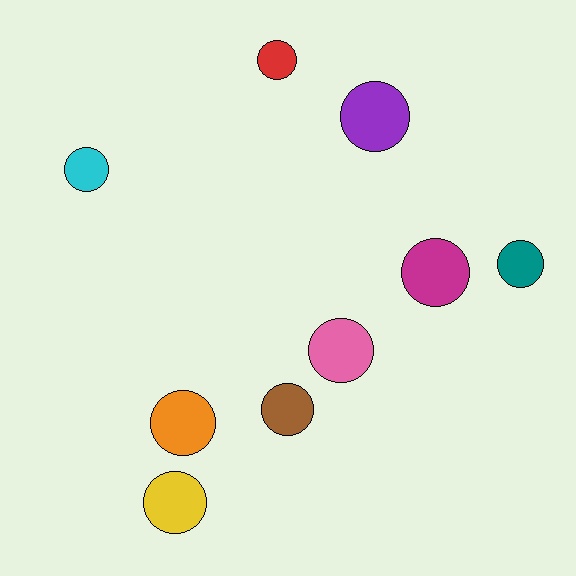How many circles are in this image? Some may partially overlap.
There are 9 circles.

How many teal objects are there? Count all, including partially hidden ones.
There is 1 teal object.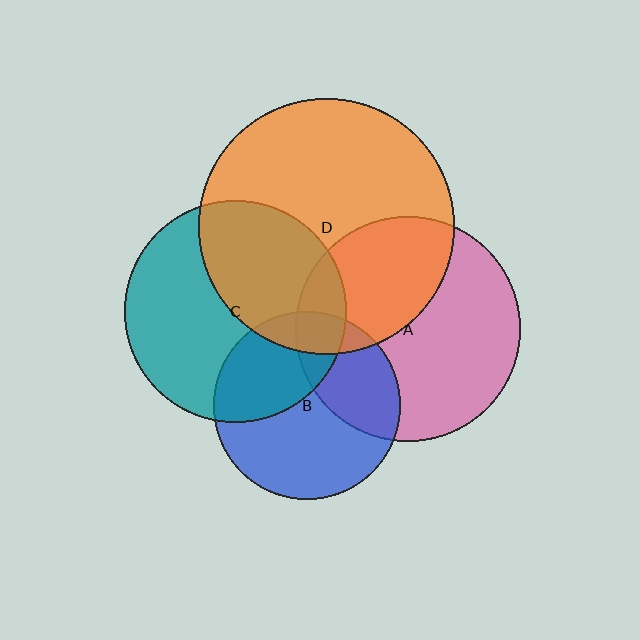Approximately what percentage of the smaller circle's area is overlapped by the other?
Approximately 40%.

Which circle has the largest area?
Circle D (orange).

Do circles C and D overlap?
Yes.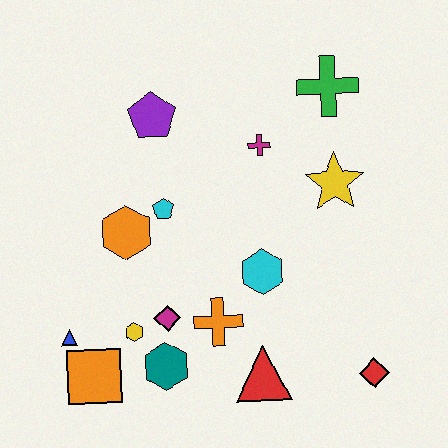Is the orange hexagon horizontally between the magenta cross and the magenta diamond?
No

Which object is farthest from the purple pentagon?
The red diamond is farthest from the purple pentagon.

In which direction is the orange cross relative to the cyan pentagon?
The orange cross is below the cyan pentagon.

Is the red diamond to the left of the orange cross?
No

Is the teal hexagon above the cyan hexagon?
No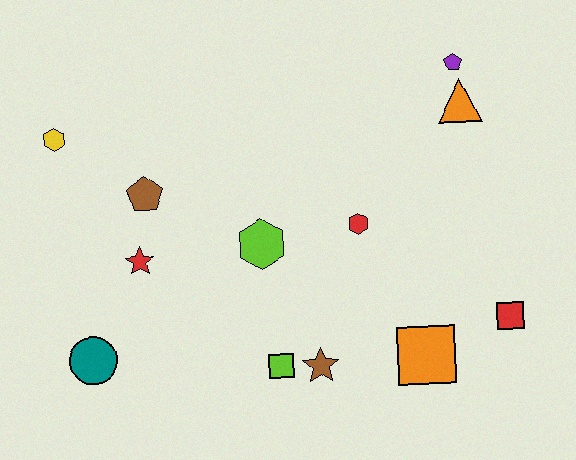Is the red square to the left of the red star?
No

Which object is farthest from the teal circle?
The purple pentagon is farthest from the teal circle.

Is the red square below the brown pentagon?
Yes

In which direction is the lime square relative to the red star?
The lime square is to the right of the red star.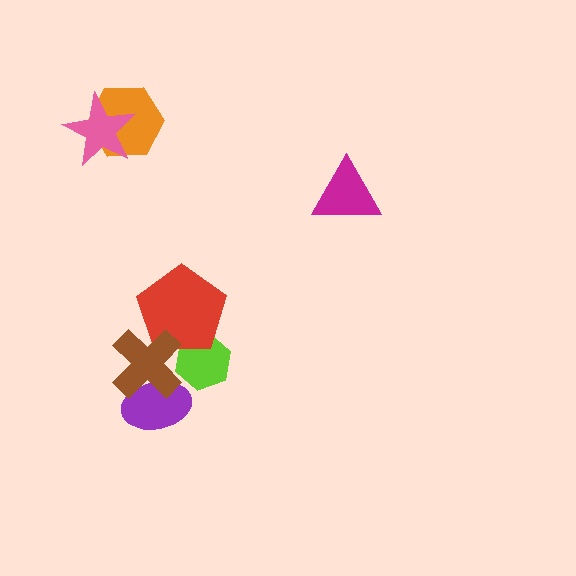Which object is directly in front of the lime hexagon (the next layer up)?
The red pentagon is directly in front of the lime hexagon.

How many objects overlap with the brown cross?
3 objects overlap with the brown cross.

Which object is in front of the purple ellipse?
The brown cross is in front of the purple ellipse.